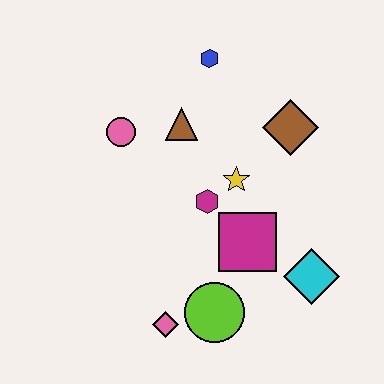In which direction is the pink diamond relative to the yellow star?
The pink diamond is below the yellow star.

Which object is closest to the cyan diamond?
The magenta square is closest to the cyan diamond.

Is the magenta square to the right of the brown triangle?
Yes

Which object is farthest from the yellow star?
The pink diamond is farthest from the yellow star.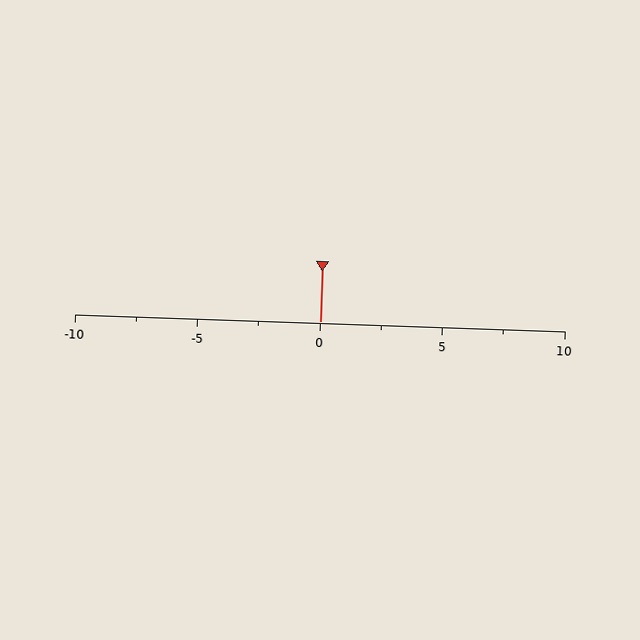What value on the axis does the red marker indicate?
The marker indicates approximately 0.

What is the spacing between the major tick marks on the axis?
The major ticks are spaced 5 apart.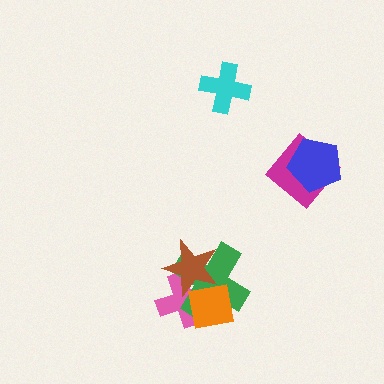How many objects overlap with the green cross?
3 objects overlap with the green cross.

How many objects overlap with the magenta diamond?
1 object overlaps with the magenta diamond.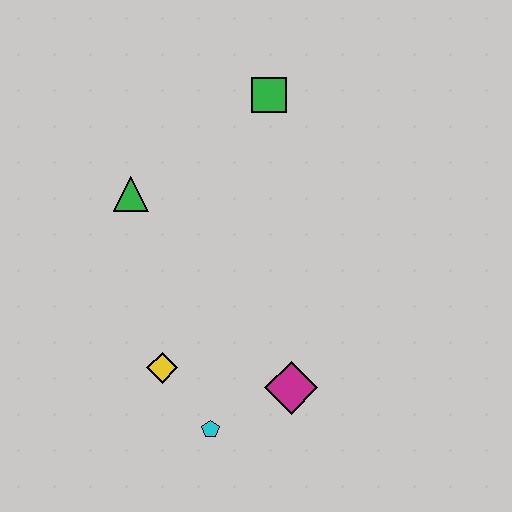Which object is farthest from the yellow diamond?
The green square is farthest from the yellow diamond.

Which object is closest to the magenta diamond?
The cyan pentagon is closest to the magenta diamond.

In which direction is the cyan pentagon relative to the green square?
The cyan pentagon is below the green square.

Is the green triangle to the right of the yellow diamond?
No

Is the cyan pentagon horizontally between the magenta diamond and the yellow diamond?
Yes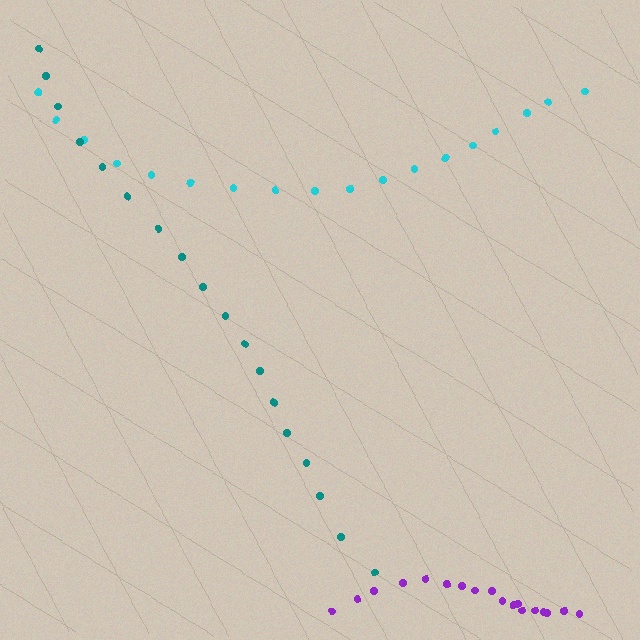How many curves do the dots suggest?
There are 3 distinct paths.